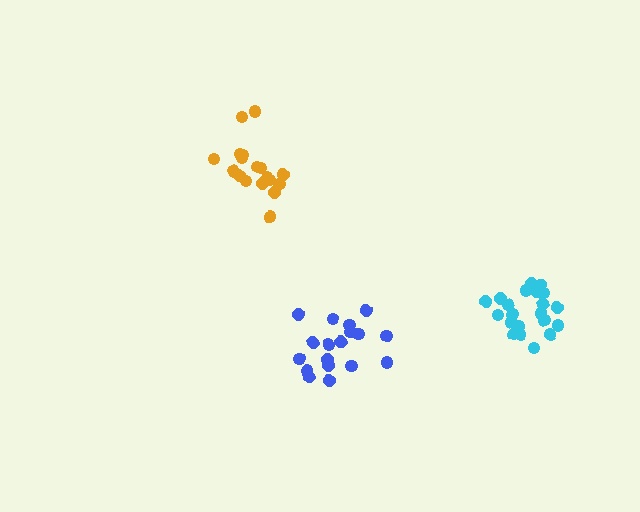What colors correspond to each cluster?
The clusters are colored: orange, blue, cyan.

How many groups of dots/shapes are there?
There are 3 groups.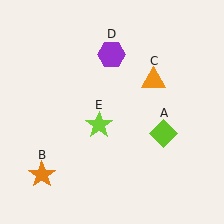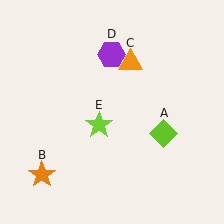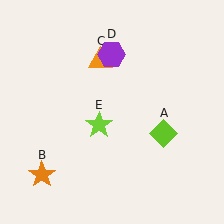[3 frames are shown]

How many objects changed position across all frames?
1 object changed position: orange triangle (object C).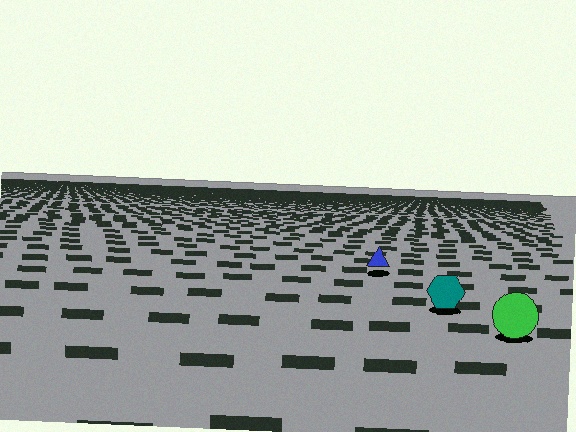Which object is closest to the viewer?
The green circle is closest. The texture marks near it are larger and more spread out.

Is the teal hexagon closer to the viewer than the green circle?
No. The green circle is closer — you can tell from the texture gradient: the ground texture is coarser near it.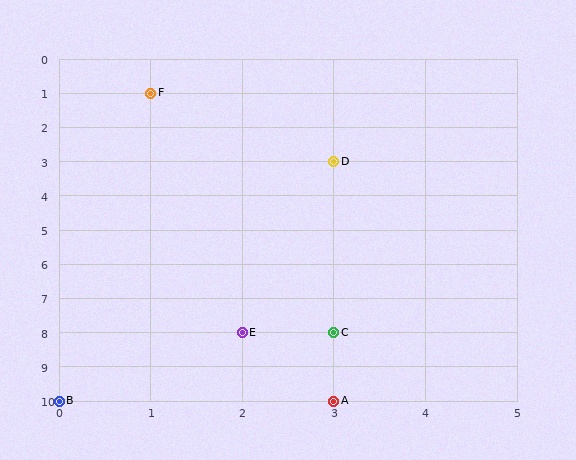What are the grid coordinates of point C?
Point C is at grid coordinates (3, 8).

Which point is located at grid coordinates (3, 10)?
Point A is at (3, 10).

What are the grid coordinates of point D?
Point D is at grid coordinates (3, 3).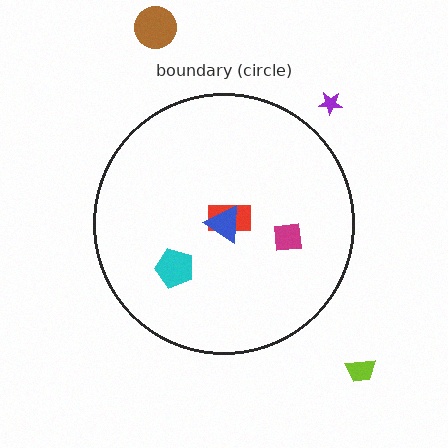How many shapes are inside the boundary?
4 inside, 3 outside.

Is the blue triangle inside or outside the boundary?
Inside.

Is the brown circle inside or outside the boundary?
Outside.